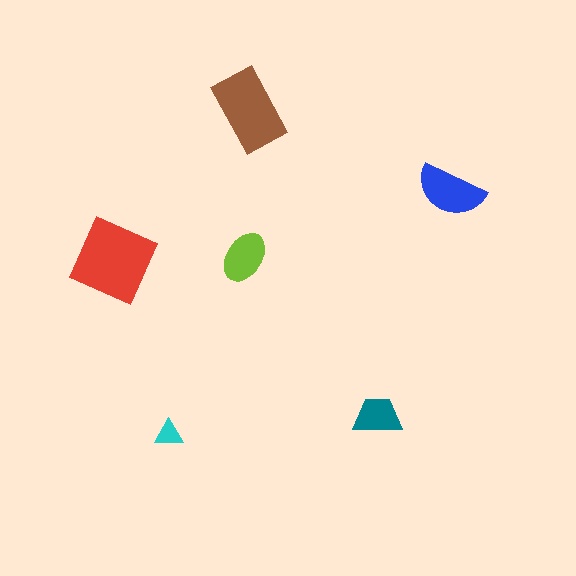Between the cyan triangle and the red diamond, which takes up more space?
The red diamond.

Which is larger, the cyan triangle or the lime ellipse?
The lime ellipse.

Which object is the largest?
The red diamond.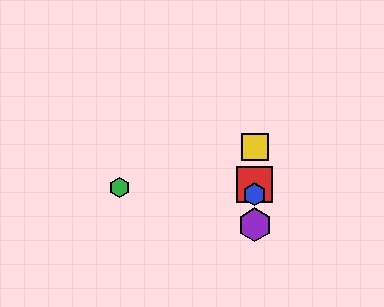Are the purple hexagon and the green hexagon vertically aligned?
No, the purple hexagon is at x≈255 and the green hexagon is at x≈119.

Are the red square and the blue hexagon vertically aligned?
Yes, both are at x≈255.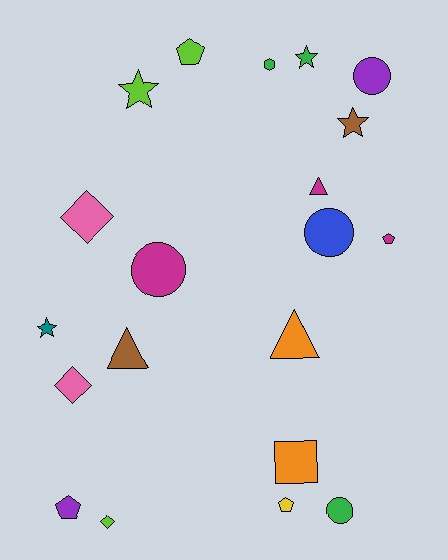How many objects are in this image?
There are 20 objects.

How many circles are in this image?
There are 4 circles.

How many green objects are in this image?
There are 3 green objects.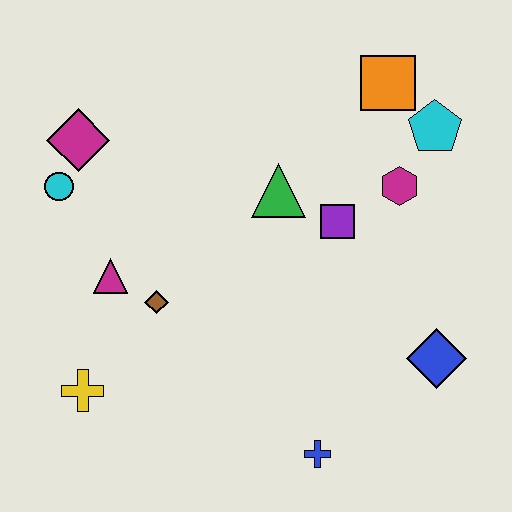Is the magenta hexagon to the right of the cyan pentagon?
No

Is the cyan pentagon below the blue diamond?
No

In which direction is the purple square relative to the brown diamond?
The purple square is to the right of the brown diamond.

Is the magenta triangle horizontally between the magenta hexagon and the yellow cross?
Yes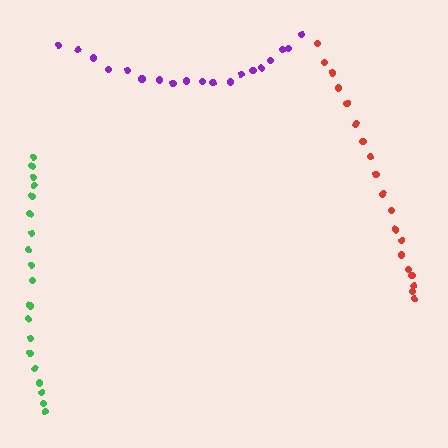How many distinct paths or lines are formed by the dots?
There are 3 distinct paths.